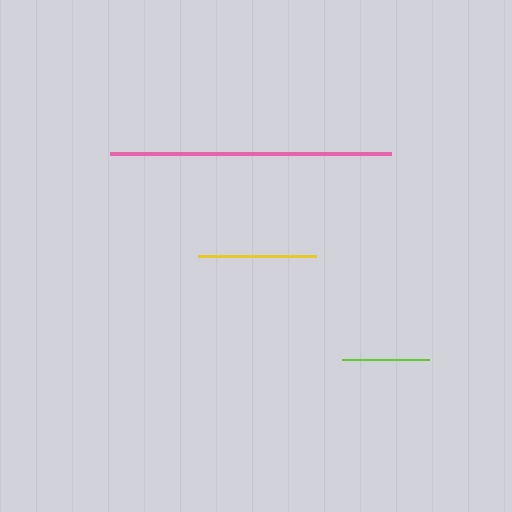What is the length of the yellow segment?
The yellow segment is approximately 118 pixels long.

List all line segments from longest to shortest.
From longest to shortest: pink, yellow, lime.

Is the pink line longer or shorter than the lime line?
The pink line is longer than the lime line.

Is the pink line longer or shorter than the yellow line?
The pink line is longer than the yellow line.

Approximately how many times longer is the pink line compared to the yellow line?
The pink line is approximately 2.4 times the length of the yellow line.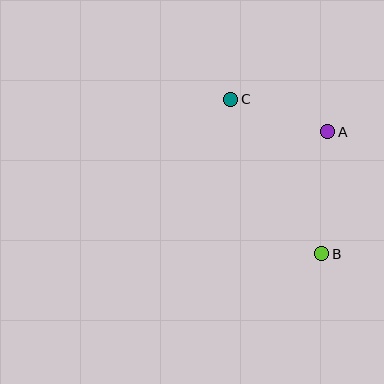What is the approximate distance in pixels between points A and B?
The distance between A and B is approximately 122 pixels.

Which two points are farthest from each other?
Points B and C are farthest from each other.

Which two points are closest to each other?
Points A and C are closest to each other.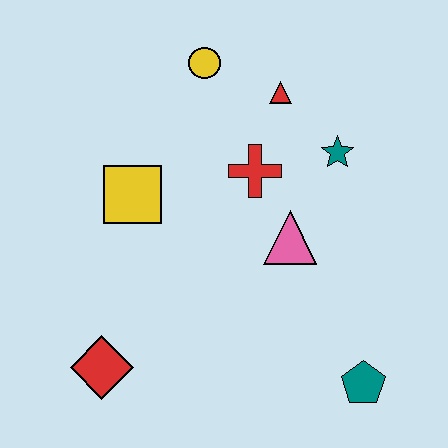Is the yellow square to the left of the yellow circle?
Yes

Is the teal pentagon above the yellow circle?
No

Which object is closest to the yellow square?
The red cross is closest to the yellow square.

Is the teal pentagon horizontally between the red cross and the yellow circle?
No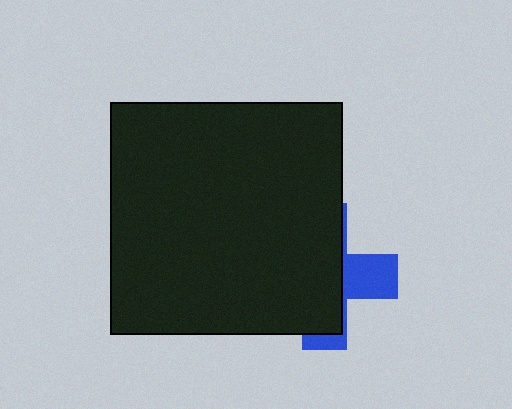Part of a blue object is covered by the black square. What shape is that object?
It is a cross.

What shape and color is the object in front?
The object in front is a black square.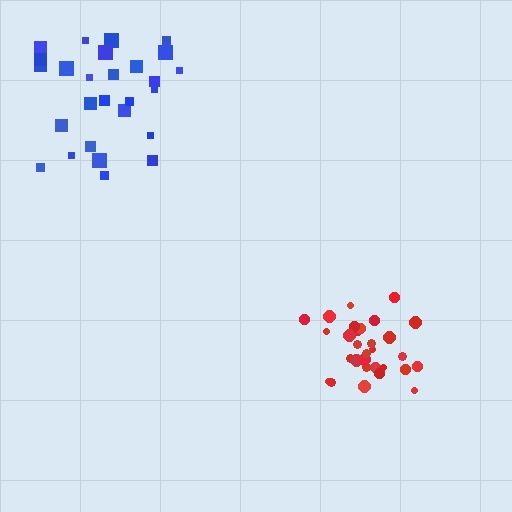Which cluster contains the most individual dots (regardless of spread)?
Red (31).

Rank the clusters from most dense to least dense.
red, blue.